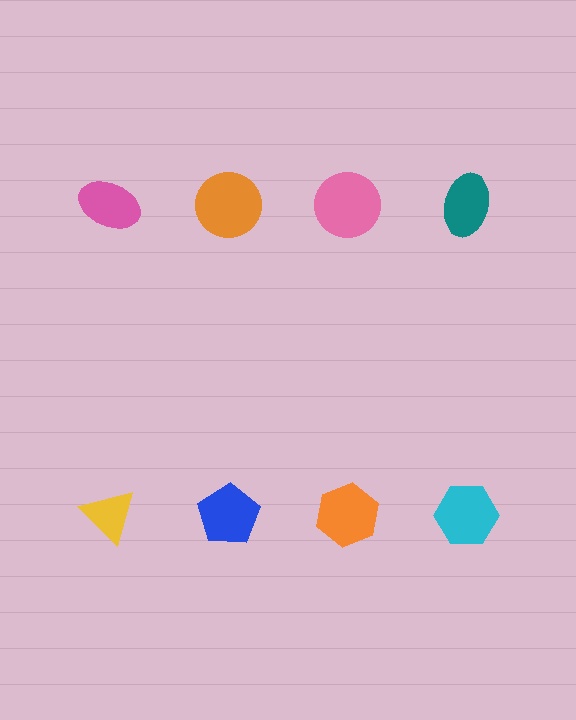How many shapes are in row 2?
4 shapes.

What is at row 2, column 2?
A blue pentagon.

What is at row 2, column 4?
A cyan hexagon.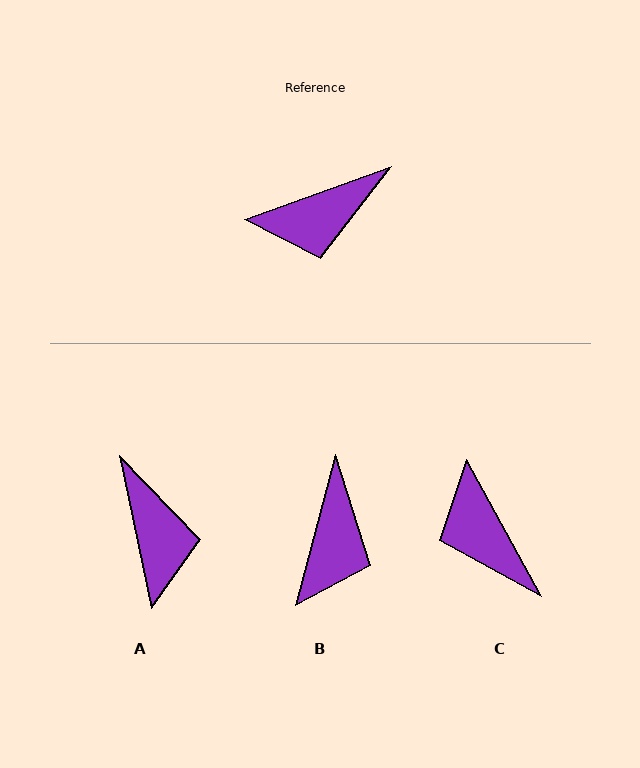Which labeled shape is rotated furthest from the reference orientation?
A, about 82 degrees away.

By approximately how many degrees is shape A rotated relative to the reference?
Approximately 82 degrees counter-clockwise.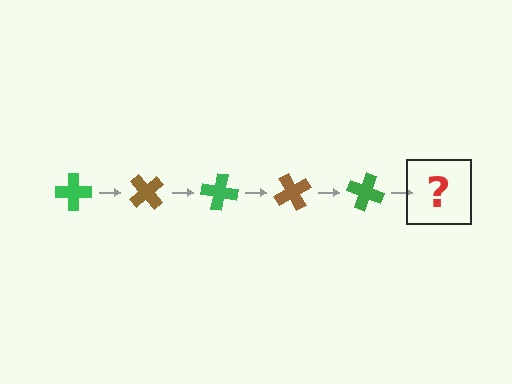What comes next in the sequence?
The next element should be a brown cross, rotated 250 degrees from the start.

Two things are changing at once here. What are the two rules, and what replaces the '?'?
The two rules are that it rotates 50 degrees each step and the color cycles through green and brown. The '?' should be a brown cross, rotated 250 degrees from the start.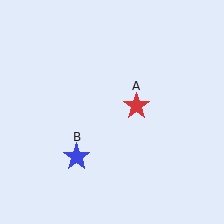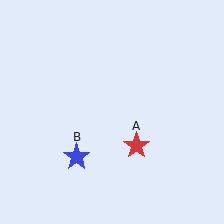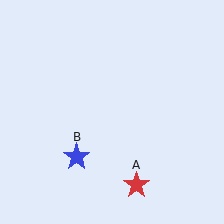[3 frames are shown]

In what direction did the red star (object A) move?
The red star (object A) moved down.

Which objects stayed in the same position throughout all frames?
Blue star (object B) remained stationary.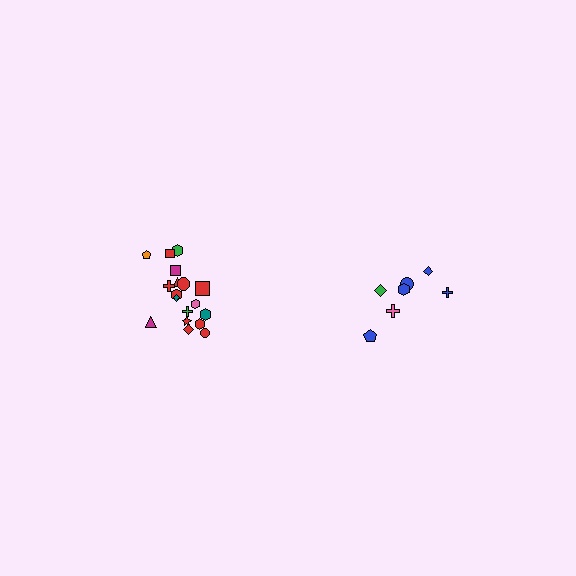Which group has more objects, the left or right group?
The left group.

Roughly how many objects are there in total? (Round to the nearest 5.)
Roughly 25 objects in total.